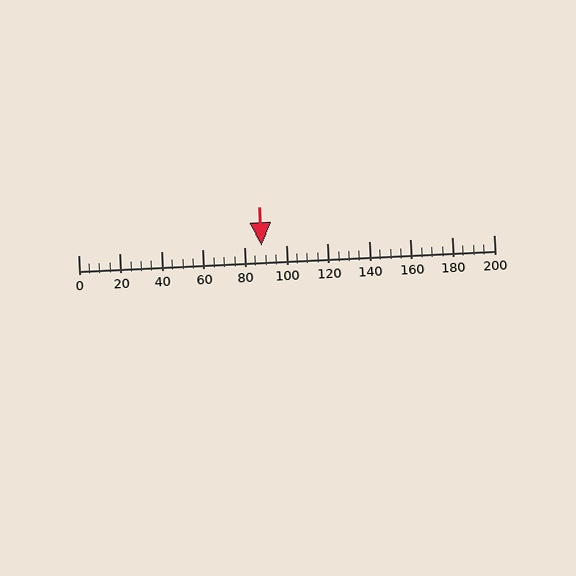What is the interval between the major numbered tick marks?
The major tick marks are spaced 20 units apart.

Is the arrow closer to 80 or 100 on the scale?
The arrow is closer to 80.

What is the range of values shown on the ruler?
The ruler shows values from 0 to 200.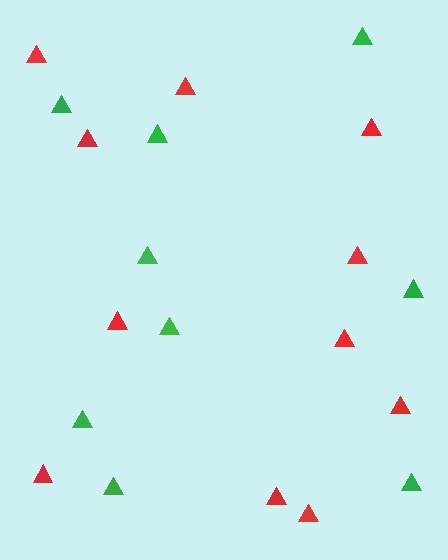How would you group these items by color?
There are 2 groups: one group of red triangles (11) and one group of green triangles (9).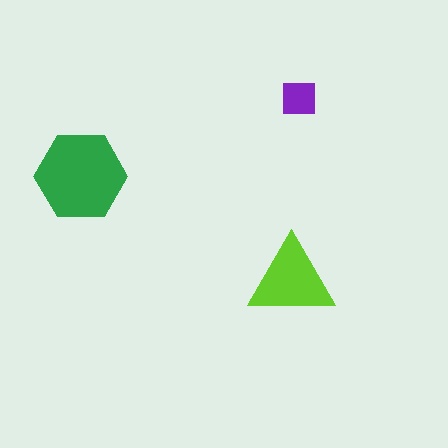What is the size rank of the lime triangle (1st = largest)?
2nd.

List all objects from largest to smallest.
The green hexagon, the lime triangle, the purple square.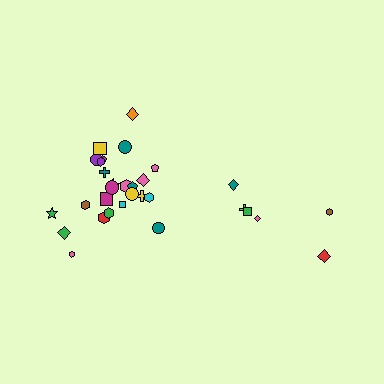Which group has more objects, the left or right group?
The left group.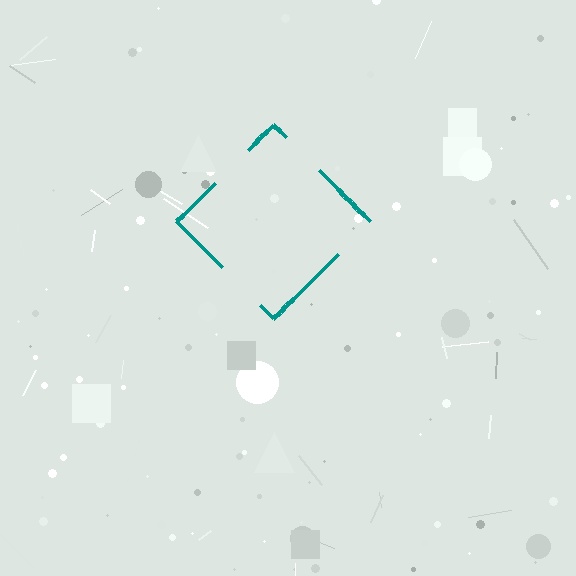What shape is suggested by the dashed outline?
The dashed outline suggests a diamond.